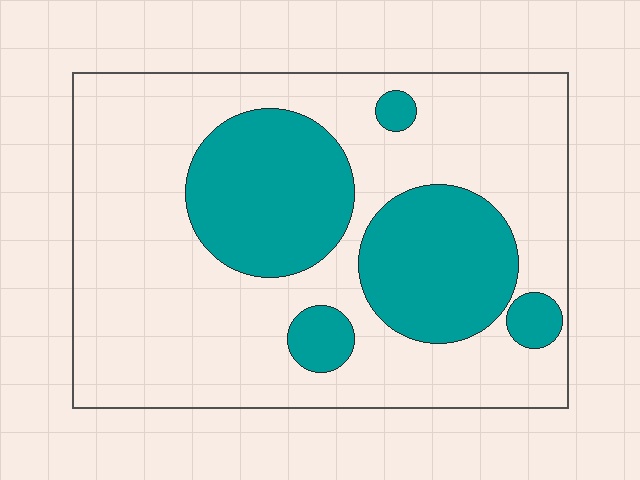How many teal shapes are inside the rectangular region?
5.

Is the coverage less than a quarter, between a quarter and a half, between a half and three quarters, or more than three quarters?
Between a quarter and a half.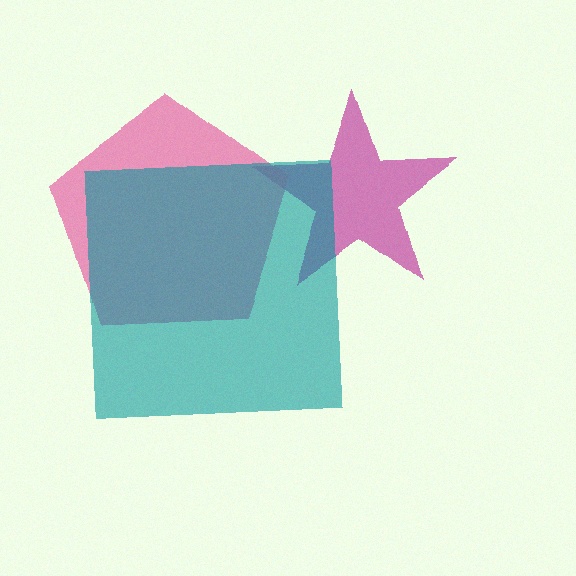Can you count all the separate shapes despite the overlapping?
Yes, there are 3 separate shapes.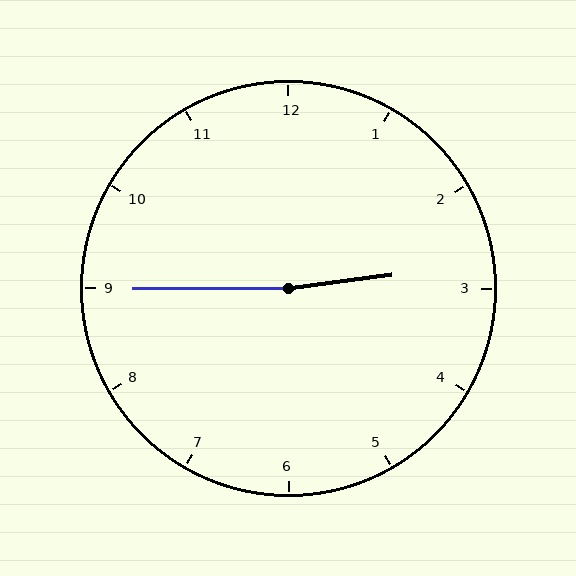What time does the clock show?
2:45.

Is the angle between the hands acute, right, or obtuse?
It is obtuse.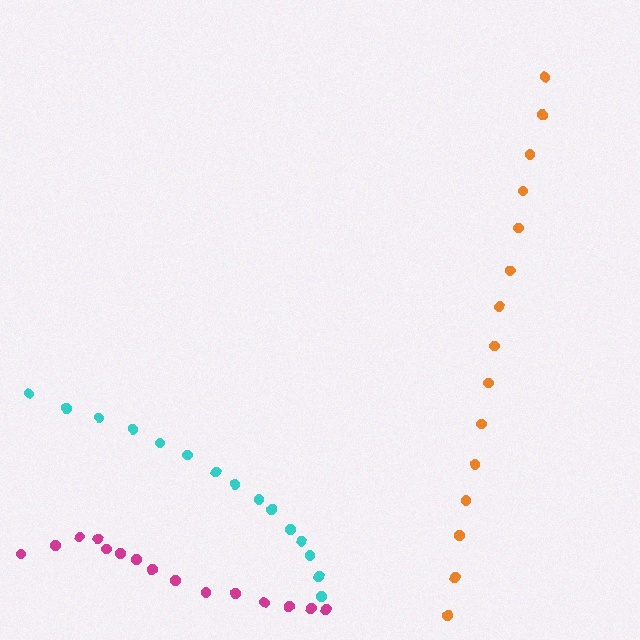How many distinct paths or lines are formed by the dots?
There are 3 distinct paths.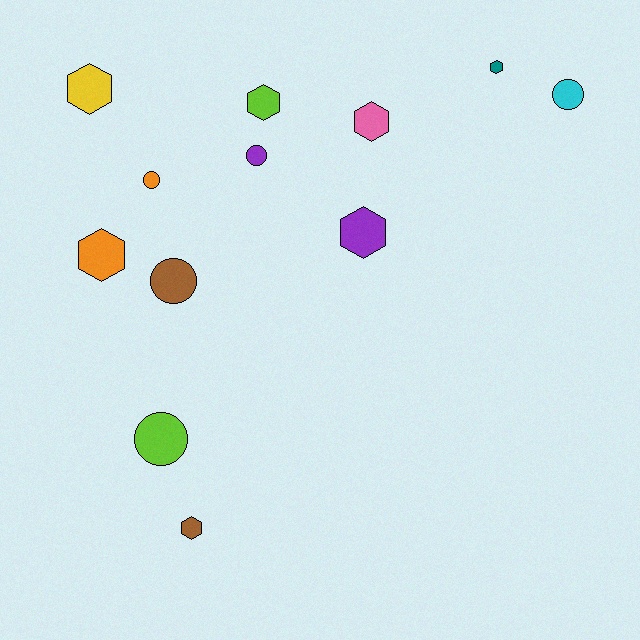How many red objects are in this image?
There are no red objects.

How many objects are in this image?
There are 12 objects.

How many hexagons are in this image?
There are 7 hexagons.